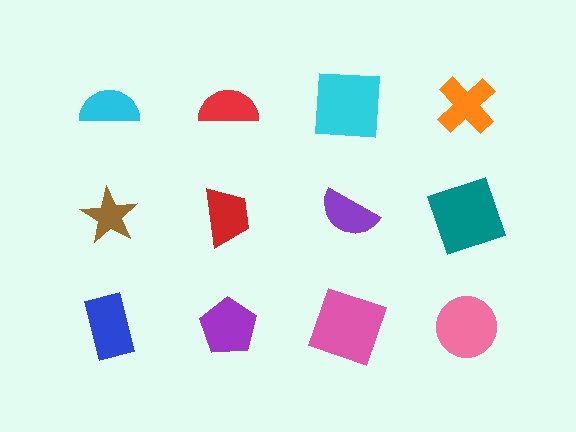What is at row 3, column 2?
A purple pentagon.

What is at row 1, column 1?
A cyan semicircle.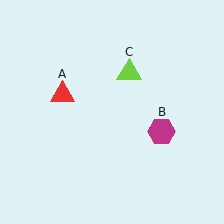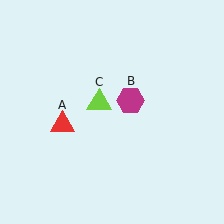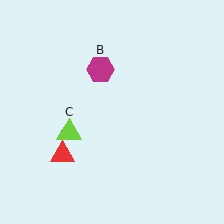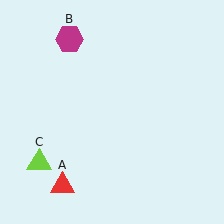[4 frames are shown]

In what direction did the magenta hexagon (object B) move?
The magenta hexagon (object B) moved up and to the left.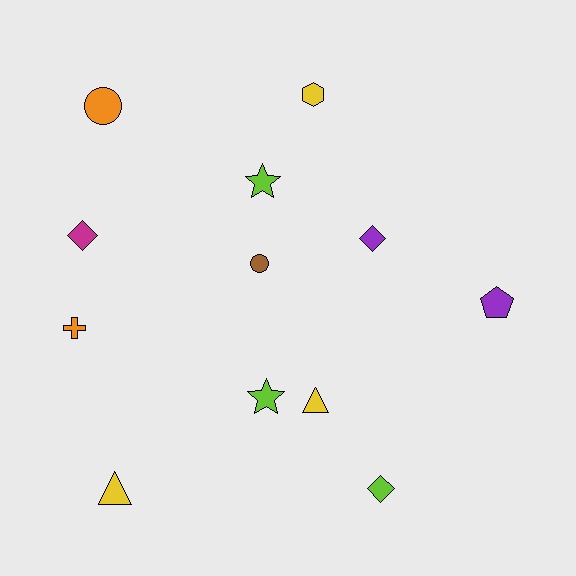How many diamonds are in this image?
There are 3 diamonds.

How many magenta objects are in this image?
There is 1 magenta object.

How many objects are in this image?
There are 12 objects.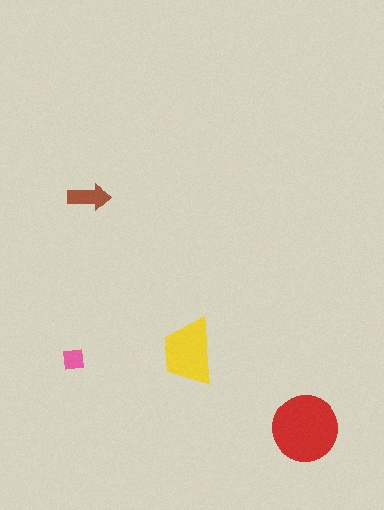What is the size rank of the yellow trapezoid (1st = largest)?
2nd.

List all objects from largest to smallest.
The red circle, the yellow trapezoid, the brown arrow, the pink square.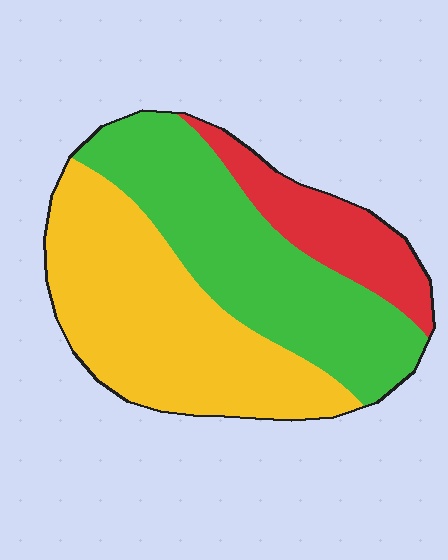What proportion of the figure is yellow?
Yellow covers 43% of the figure.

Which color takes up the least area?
Red, at roughly 15%.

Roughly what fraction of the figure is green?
Green covers about 40% of the figure.